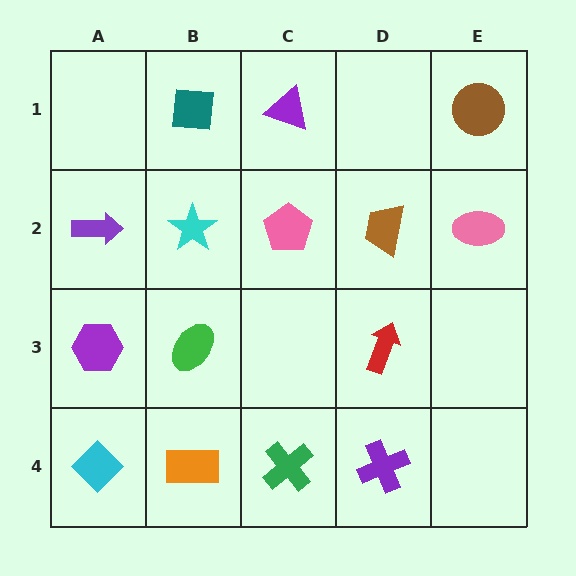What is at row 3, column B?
A green ellipse.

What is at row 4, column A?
A cyan diamond.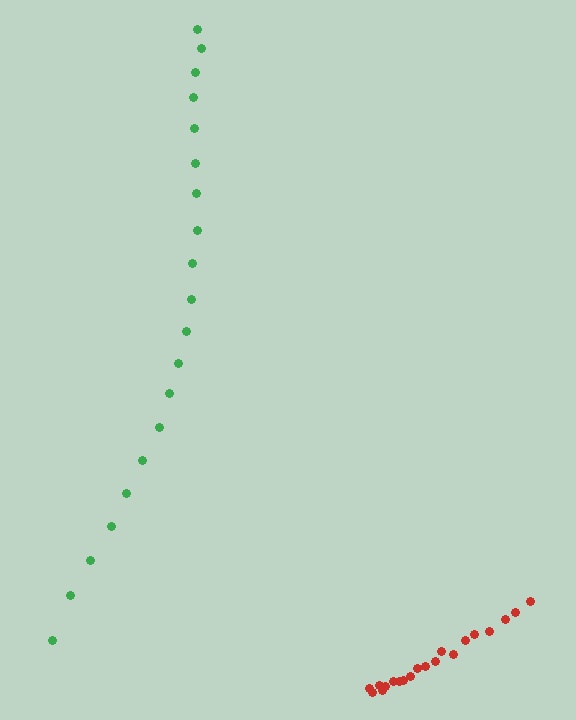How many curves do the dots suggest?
There are 2 distinct paths.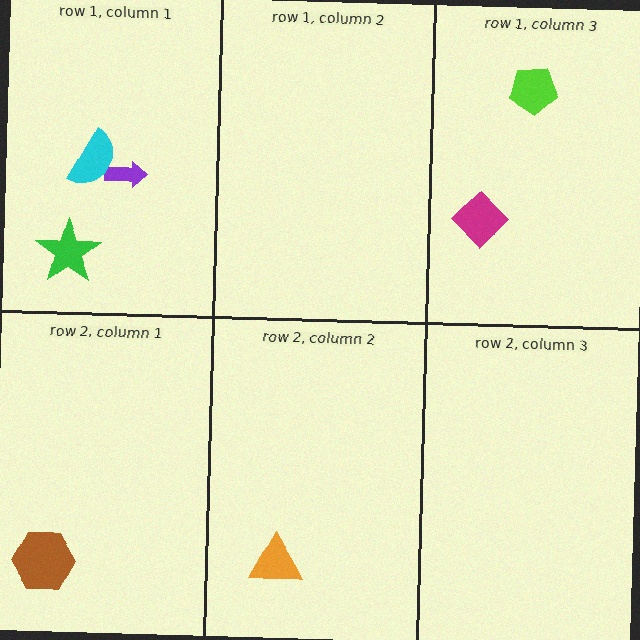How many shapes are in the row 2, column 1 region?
1.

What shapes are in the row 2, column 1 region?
The brown hexagon.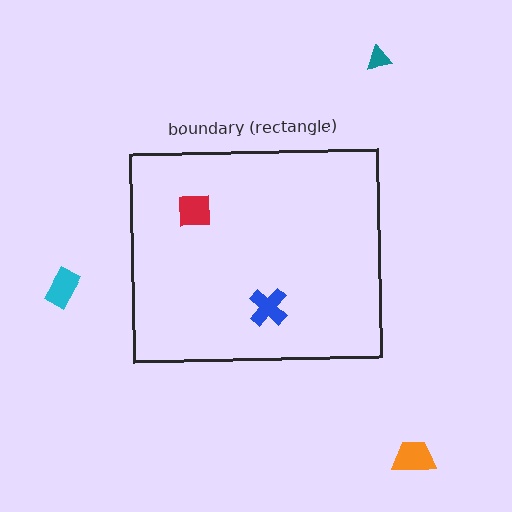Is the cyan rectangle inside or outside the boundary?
Outside.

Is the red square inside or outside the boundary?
Inside.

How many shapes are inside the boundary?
2 inside, 3 outside.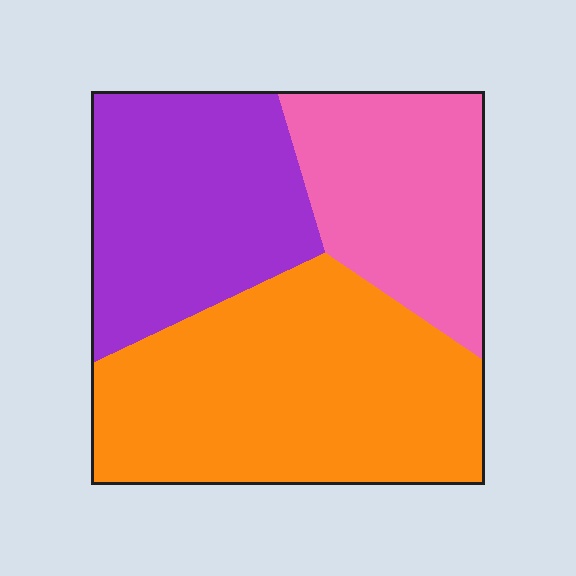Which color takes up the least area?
Pink, at roughly 25%.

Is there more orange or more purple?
Orange.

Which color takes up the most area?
Orange, at roughly 45%.